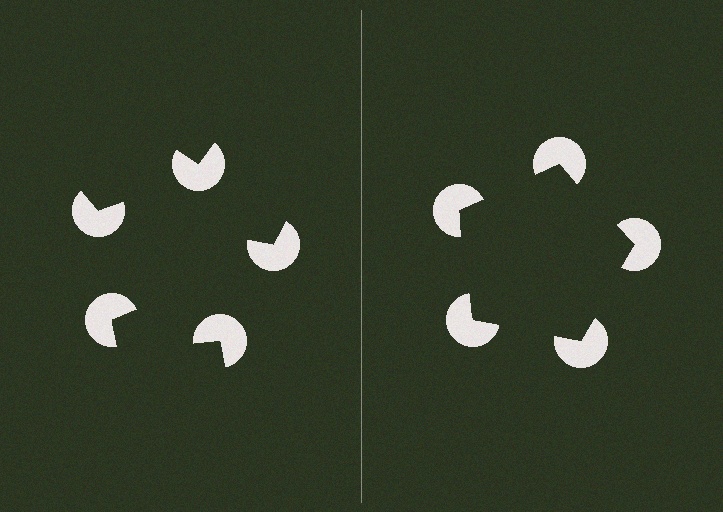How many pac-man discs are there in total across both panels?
10 — 5 on each side.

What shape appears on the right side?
An illusory pentagon.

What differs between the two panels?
The pac-man discs are positioned identically on both sides; only the wedge orientations differ. On the right they align to a pentagon; on the left they are misaligned.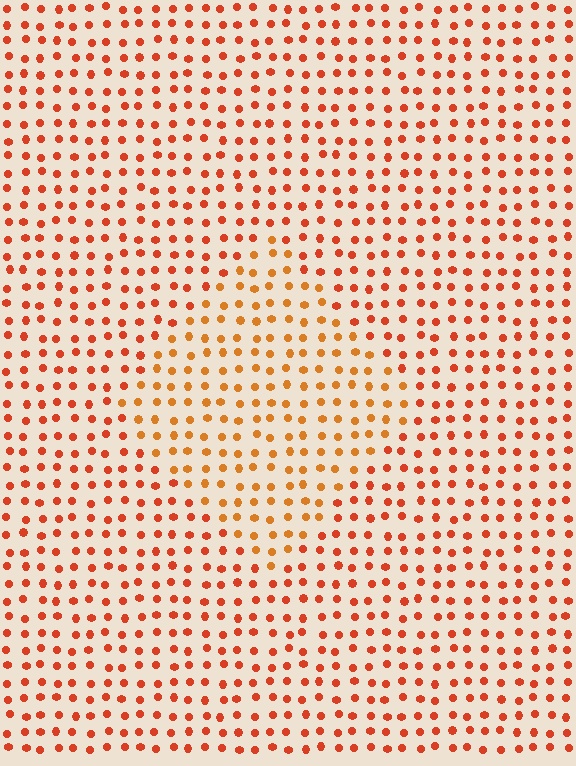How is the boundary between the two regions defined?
The boundary is defined purely by a slight shift in hue (about 21 degrees). Spacing, size, and orientation are identical on both sides.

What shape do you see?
I see a diamond.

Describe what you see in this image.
The image is filled with small red elements in a uniform arrangement. A diamond-shaped region is visible where the elements are tinted to a slightly different hue, forming a subtle color boundary.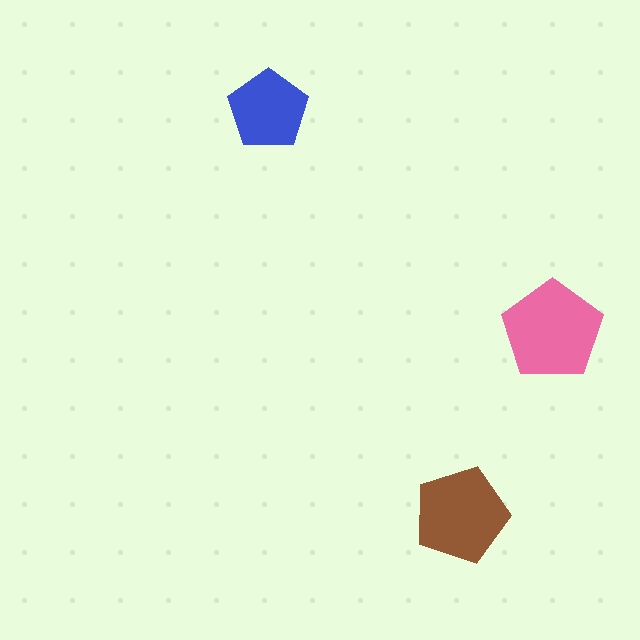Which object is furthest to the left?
The blue pentagon is leftmost.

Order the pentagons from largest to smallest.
the pink one, the brown one, the blue one.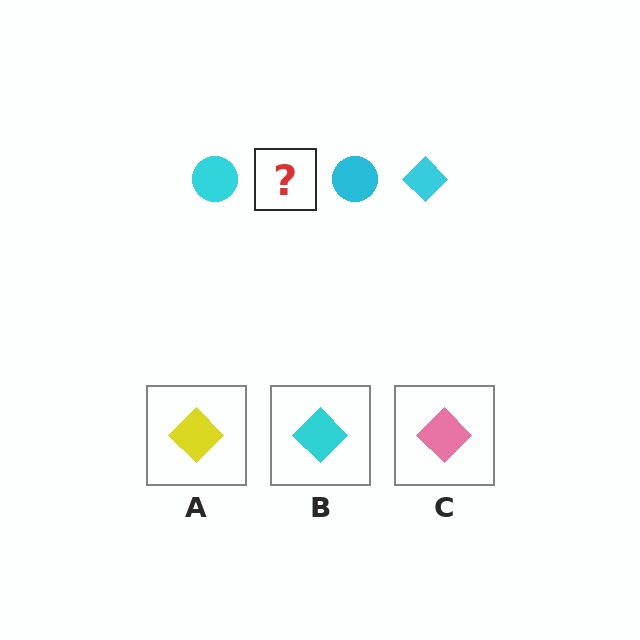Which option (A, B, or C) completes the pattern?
B.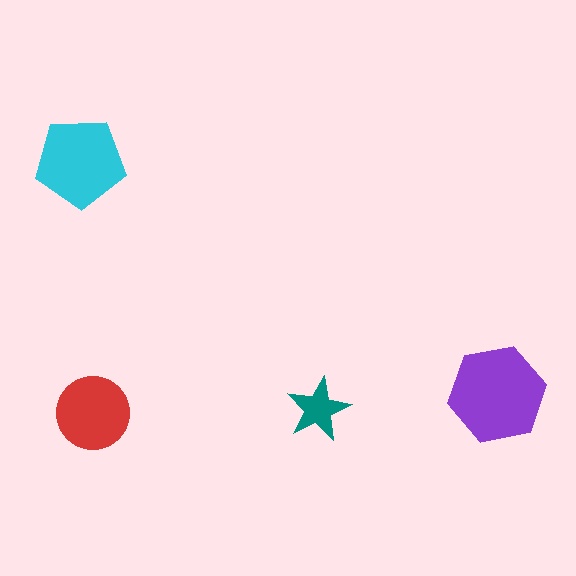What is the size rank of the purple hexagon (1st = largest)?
1st.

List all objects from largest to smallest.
The purple hexagon, the cyan pentagon, the red circle, the teal star.